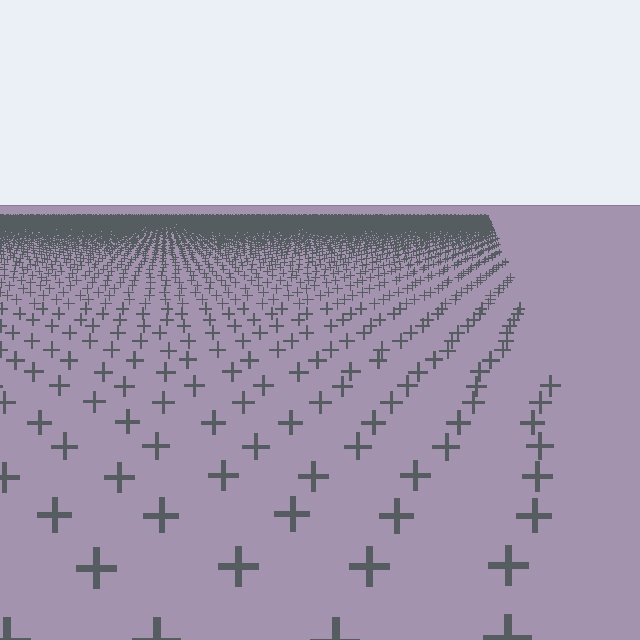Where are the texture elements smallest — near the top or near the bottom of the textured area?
Near the top.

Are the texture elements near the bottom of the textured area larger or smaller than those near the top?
Larger. Near the bottom, elements are closer to the viewer and appear at a bigger on-screen size.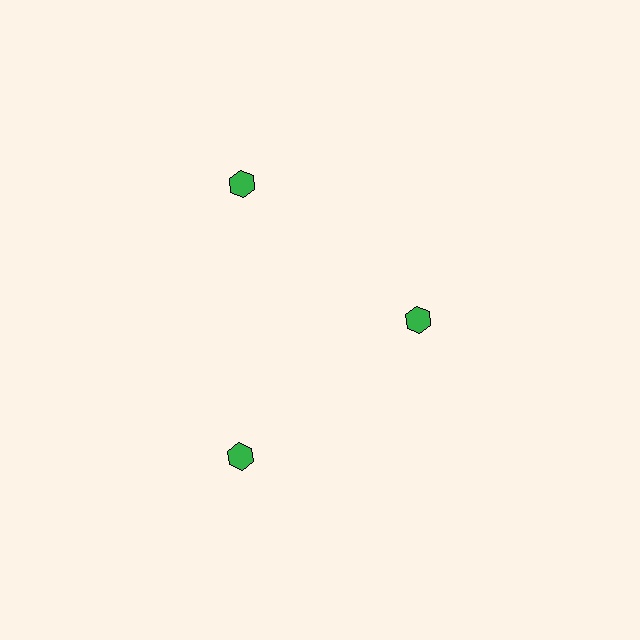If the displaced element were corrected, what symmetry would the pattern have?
It would have 3-fold rotational symmetry — the pattern would map onto itself every 120 degrees.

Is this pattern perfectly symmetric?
No. The 3 green hexagons are arranged in a ring, but one element near the 3 o'clock position is pulled inward toward the center, breaking the 3-fold rotational symmetry.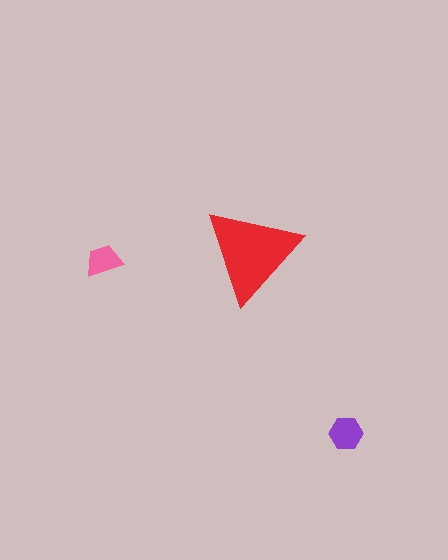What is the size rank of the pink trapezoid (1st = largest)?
3rd.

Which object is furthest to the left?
The pink trapezoid is leftmost.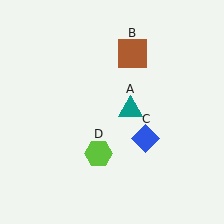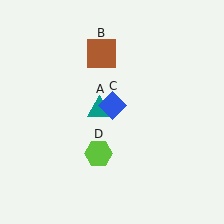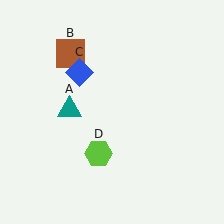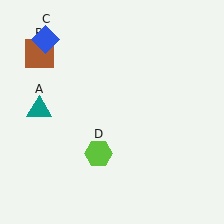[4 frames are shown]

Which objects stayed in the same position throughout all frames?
Lime hexagon (object D) remained stationary.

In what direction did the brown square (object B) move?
The brown square (object B) moved left.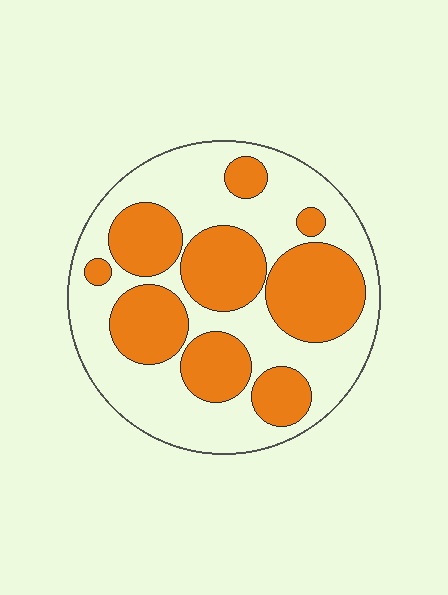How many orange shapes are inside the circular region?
9.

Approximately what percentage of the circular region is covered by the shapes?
Approximately 45%.